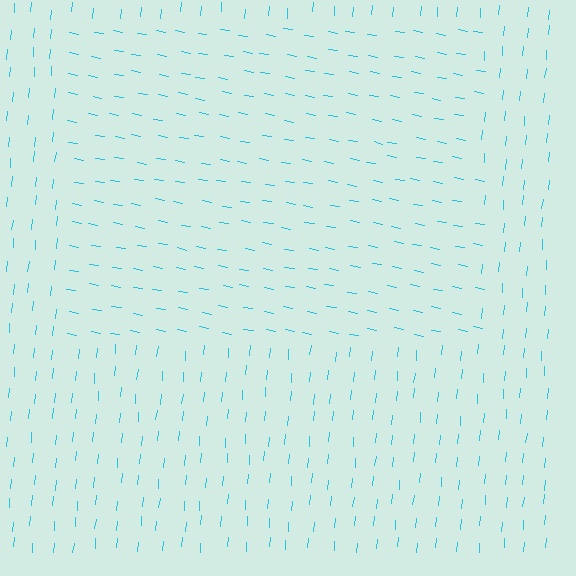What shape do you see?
I see a rectangle.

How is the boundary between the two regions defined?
The boundary is defined purely by a change in line orientation (approximately 85 degrees difference). All lines are the same color and thickness.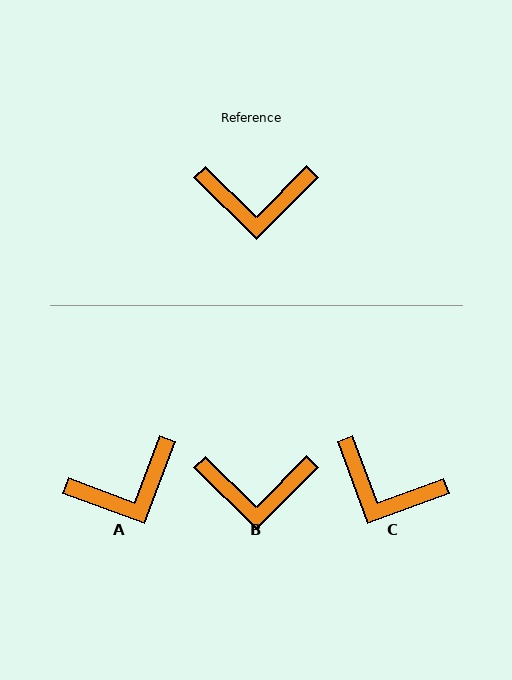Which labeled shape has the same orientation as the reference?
B.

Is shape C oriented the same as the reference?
No, it is off by about 25 degrees.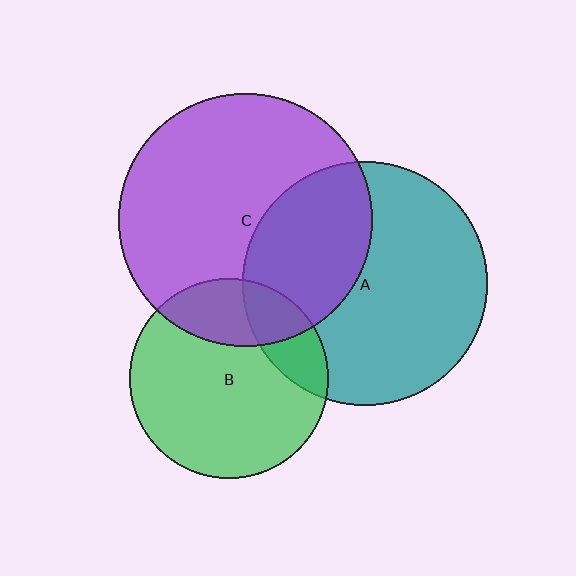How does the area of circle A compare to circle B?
Approximately 1.5 times.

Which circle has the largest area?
Circle C (purple).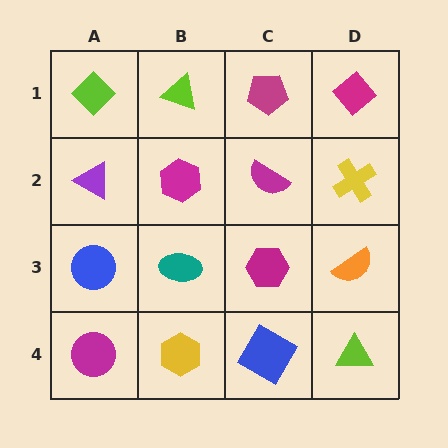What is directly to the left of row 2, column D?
A magenta semicircle.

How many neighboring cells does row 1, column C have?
3.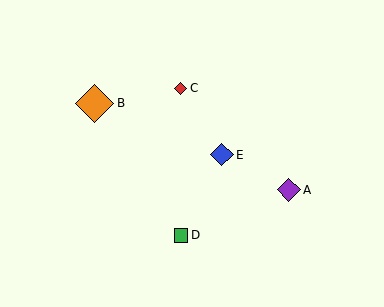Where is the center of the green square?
The center of the green square is at (181, 235).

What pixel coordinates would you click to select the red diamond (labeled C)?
Click at (181, 88) to select the red diamond C.